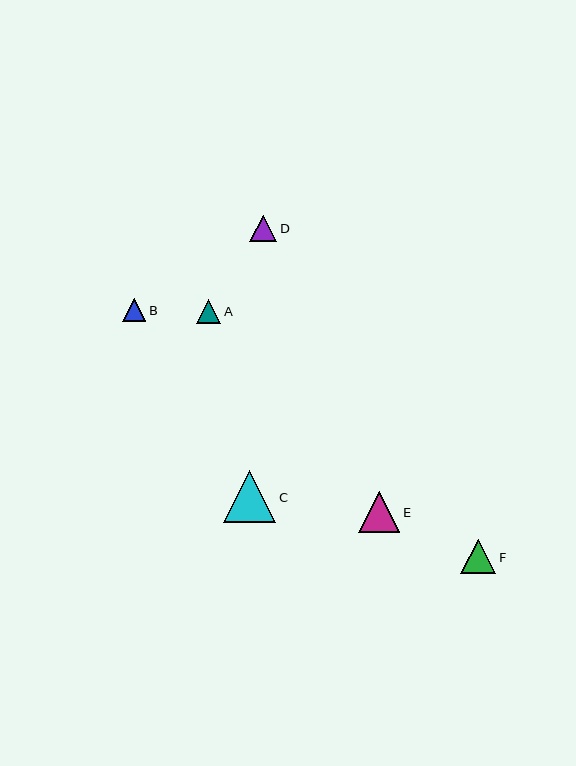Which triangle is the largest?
Triangle C is the largest with a size of approximately 52 pixels.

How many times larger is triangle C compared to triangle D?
Triangle C is approximately 1.9 times the size of triangle D.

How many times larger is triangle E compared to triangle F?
Triangle E is approximately 1.2 times the size of triangle F.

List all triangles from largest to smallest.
From largest to smallest: C, E, F, D, A, B.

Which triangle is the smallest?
Triangle B is the smallest with a size of approximately 23 pixels.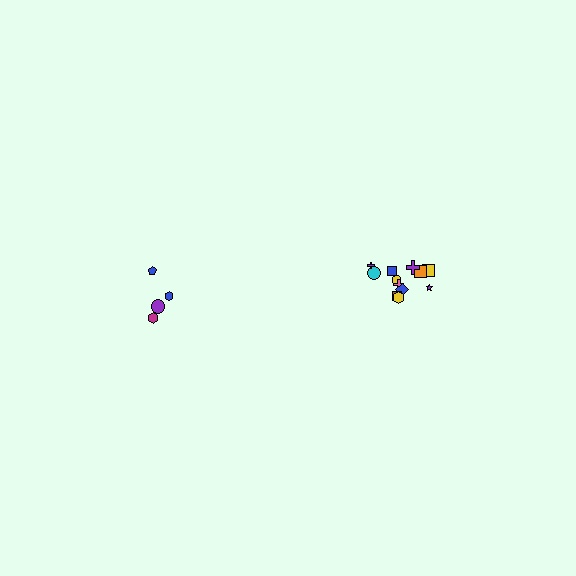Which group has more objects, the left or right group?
The right group.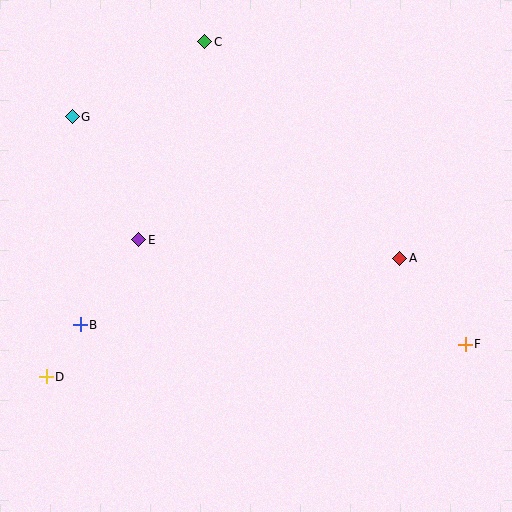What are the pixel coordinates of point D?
Point D is at (46, 377).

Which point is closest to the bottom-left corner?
Point D is closest to the bottom-left corner.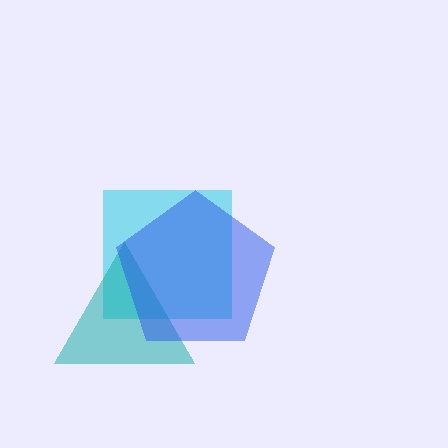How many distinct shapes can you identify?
There are 3 distinct shapes: a cyan square, a teal triangle, a blue pentagon.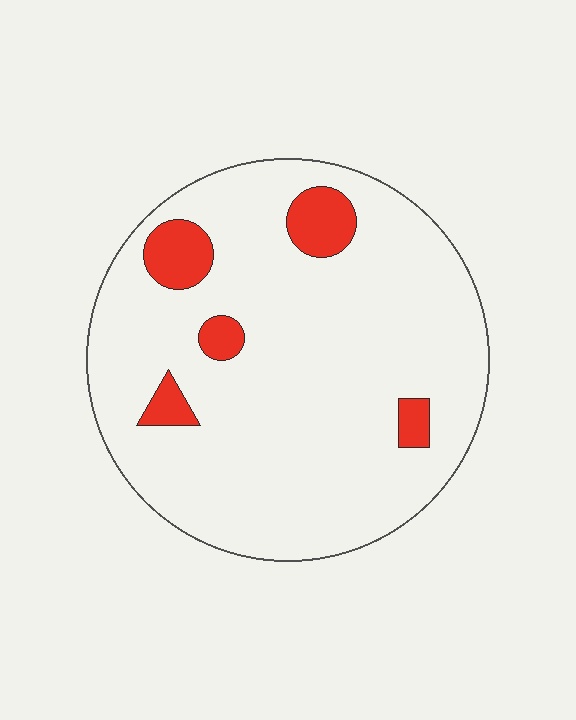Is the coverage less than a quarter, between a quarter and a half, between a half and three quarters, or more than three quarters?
Less than a quarter.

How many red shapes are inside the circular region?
5.